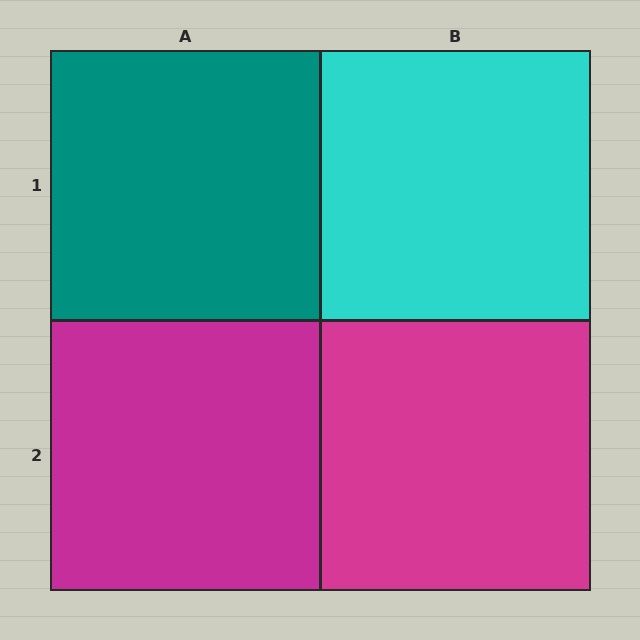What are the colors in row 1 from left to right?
Teal, cyan.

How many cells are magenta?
2 cells are magenta.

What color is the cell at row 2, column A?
Magenta.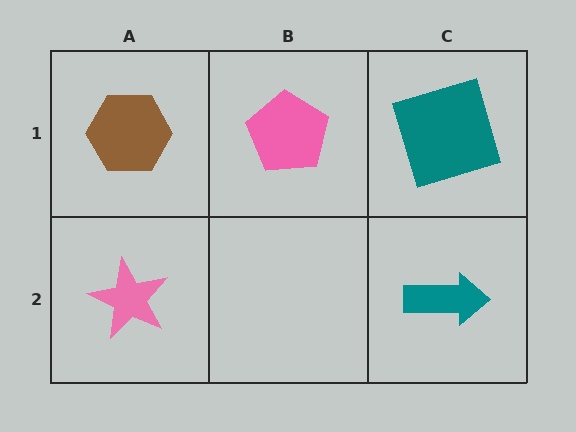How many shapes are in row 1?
3 shapes.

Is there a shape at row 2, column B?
No, that cell is empty.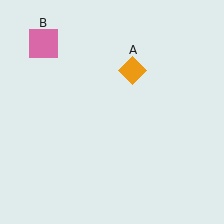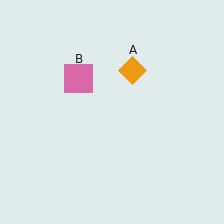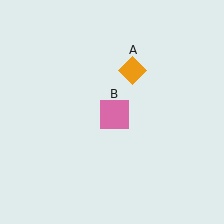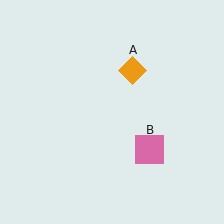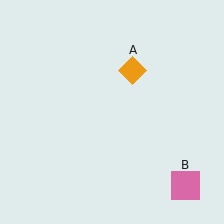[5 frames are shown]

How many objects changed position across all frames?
1 object changed position: pink square (object B).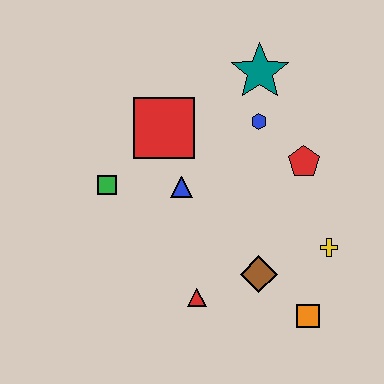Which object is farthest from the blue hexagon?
The orange square is farthest from the blue hexagon.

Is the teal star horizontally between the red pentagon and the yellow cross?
No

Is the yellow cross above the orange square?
Yes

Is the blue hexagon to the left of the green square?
No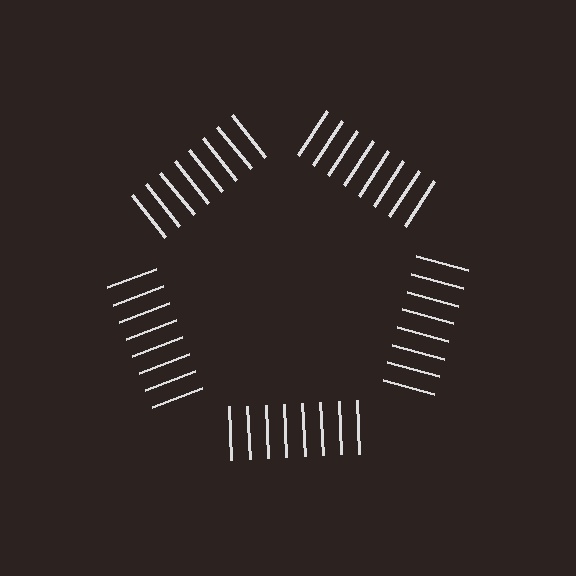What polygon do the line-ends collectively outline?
An illusory pentagon — the line segments terminate on its edges but no continuous stroke is drawn.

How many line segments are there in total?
40 — 8 along each of the 5 edges.